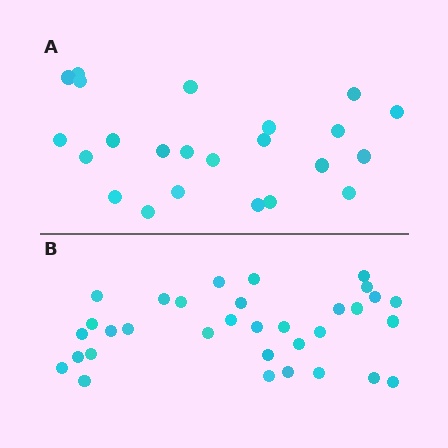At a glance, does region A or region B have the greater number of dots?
Region B (the bottom region) has more dots.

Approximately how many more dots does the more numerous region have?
Region B has roughly 10 or so more dots than region A.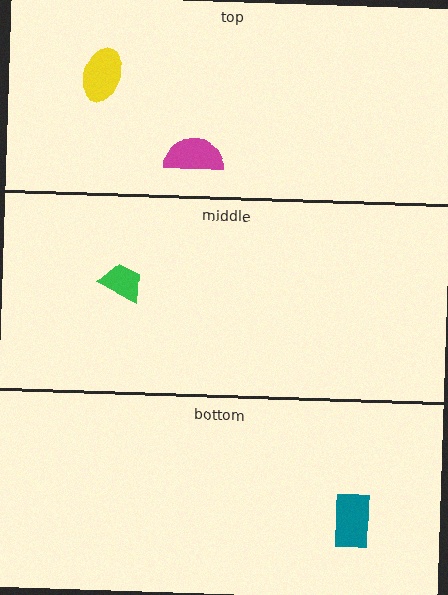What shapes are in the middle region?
The green trapezoid.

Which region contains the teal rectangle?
The bottom region.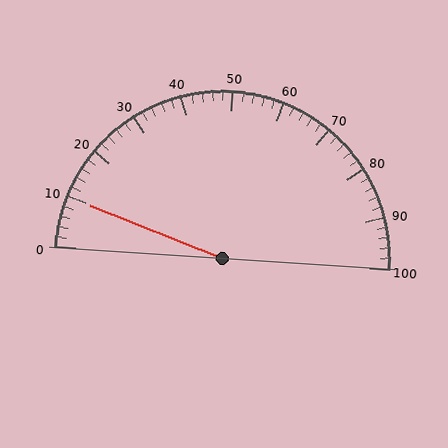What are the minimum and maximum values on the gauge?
The gauge ranges from 0 to 100.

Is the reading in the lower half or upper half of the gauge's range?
The reading is in the lower half of the range (0 to 100).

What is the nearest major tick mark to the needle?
The nearest major tick mark is 10.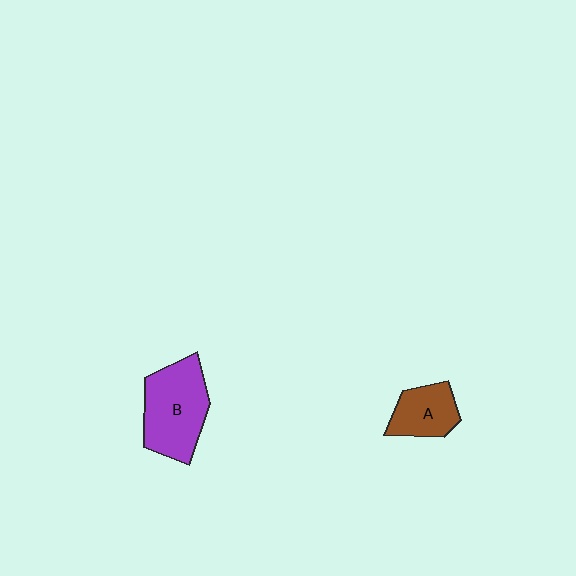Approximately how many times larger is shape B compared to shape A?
Approximately 1.7 times.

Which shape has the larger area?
Shape B (purple).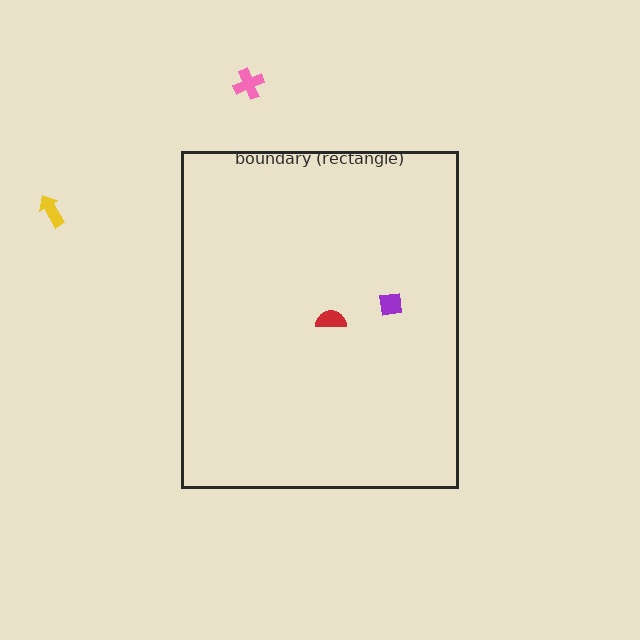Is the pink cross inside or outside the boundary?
Outside.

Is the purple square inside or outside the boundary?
Inside.